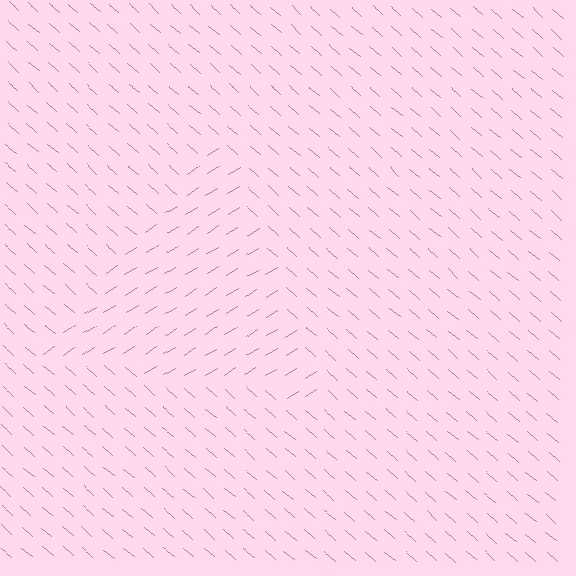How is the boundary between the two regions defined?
The boundary is defined purely by a change in line orientation (approximately 73 degrees difference). All lines are the same color and thickness.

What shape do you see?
I see a triangle.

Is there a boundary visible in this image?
Yes, there is a texture boundary formed by a change in line orientation.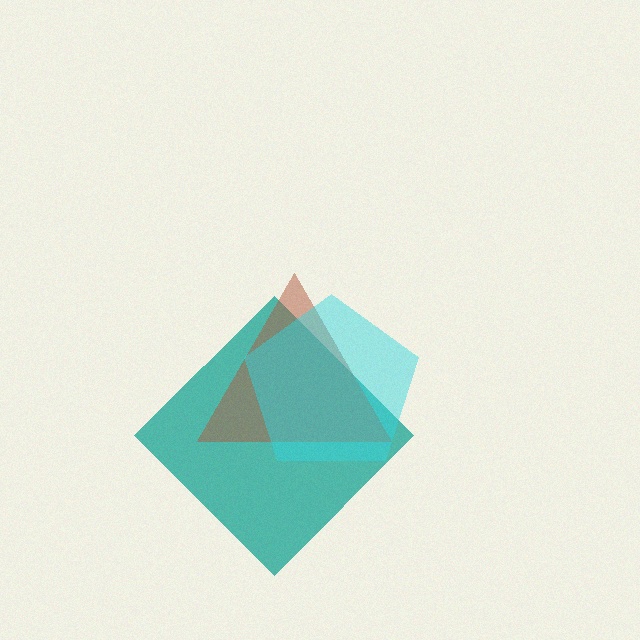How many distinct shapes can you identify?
There are 3 distinct shapes: a teal diamond, a brown triangle, a cyan pentagon.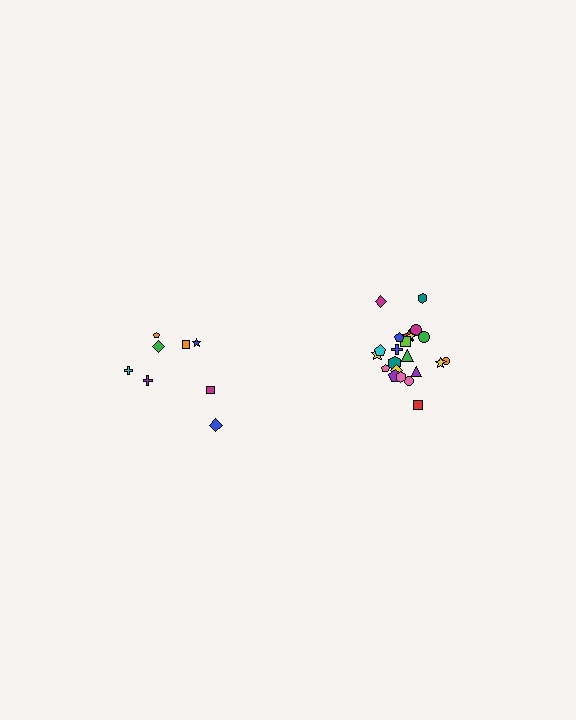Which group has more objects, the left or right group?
The right group.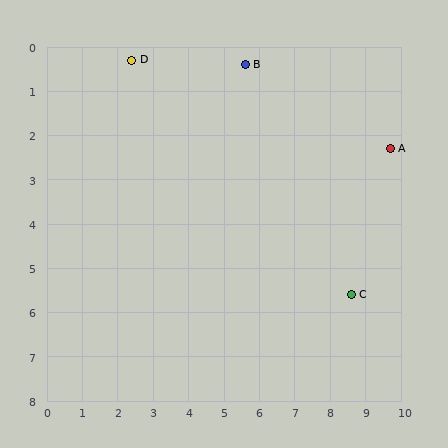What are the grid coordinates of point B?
Point B is at approximately (5.6, 0.4).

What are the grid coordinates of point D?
Point D is at approximately (2.4, 0.3).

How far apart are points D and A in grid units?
Points D and A are about 7.6 grid units apart.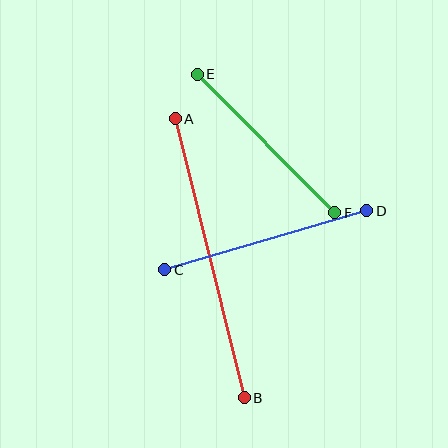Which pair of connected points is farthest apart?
Points A and B are farthest apart.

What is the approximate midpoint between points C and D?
The midpoint is at approximately (266, 240) pixels.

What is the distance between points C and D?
The distance is approximately 210 pixels.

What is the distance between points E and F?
The distance is approximately 195 pixels.